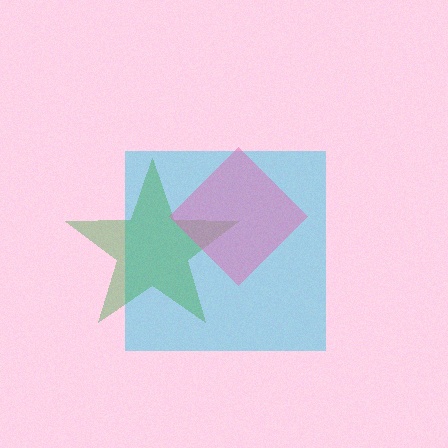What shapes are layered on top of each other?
The layered shapes are: a cyan square, a green star, a pink diamond.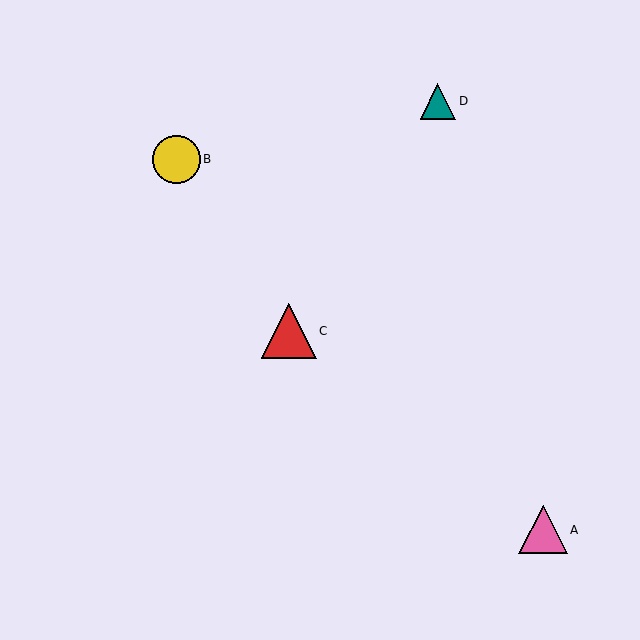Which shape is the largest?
The red triangle (labeled C) is the largest.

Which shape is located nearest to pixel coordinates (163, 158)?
The yellow circle (labeled B) at (176, 159) is nearest to that location.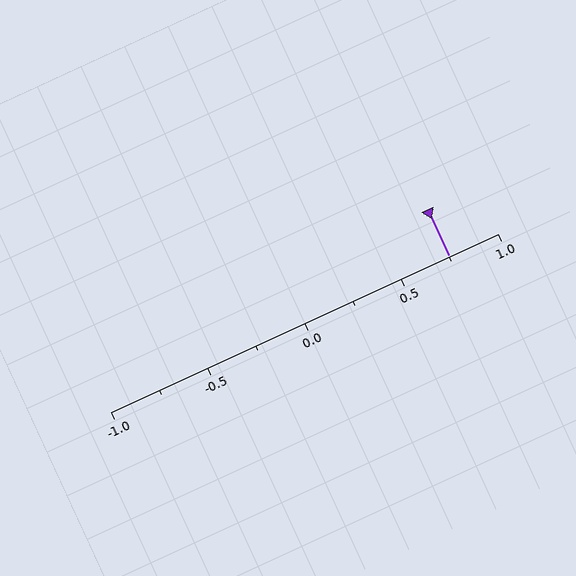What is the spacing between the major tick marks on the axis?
The major ticks are spaced 0.5 apart.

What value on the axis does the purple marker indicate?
The marker indicates approximately 0.75.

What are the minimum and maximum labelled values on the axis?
The axis runs from -1.0 to 1.0.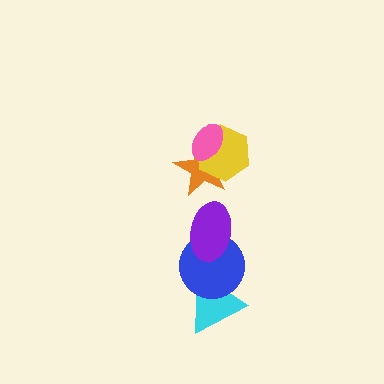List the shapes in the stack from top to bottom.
From top to bottom: the pink ellipse, the yellow hexagon, the orange star, the purple ellipse, the blue circle, the cyan triangle.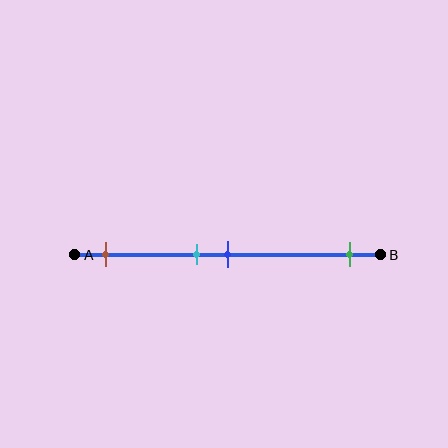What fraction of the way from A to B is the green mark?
The green mark is approximately 90% (0.9) of the way from A to B.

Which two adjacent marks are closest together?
The cyan and blue marks are the closest adjacent pair.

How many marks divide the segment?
There are 4 marks dividing the segment.